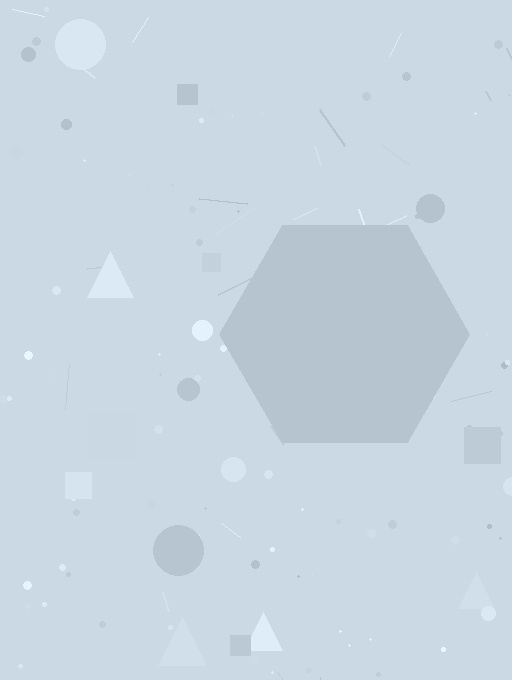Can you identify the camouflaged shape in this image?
The camouflaged shape is a hexagon.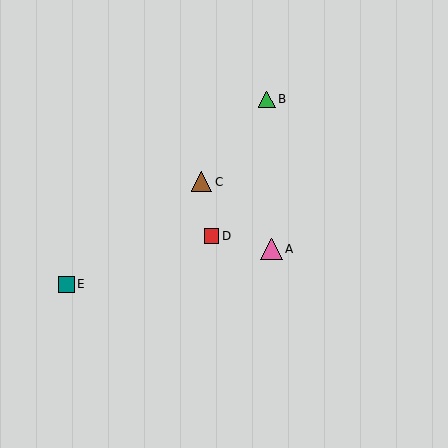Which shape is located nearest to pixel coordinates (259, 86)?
The green triangle (labeled B) at (267, 99) is nearest to that location.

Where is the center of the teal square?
The center of the teal square is at (67, 284).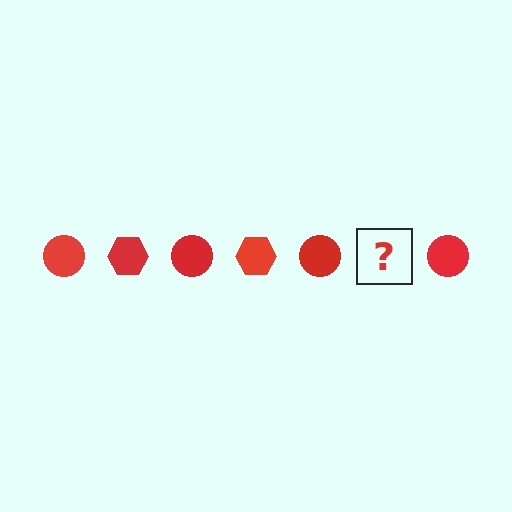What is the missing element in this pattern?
The missing element is a red hexagon.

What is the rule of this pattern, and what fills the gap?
The rule is that the pattern cycles through circle, hexagon shapes in red. The gap should be filled with a red hexagon.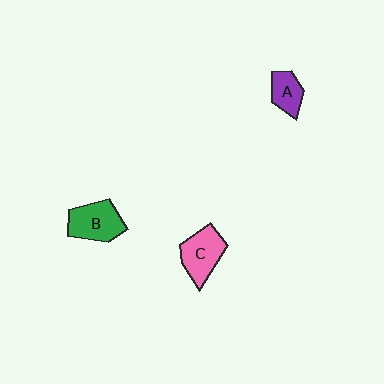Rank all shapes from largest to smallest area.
From largest to smallest: B (green), C (pink), A (purple).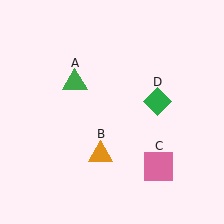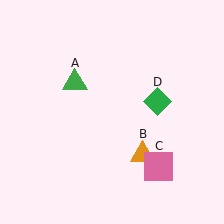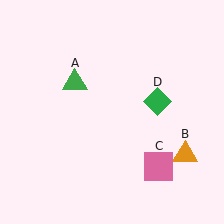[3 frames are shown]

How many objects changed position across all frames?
1 object changed position: orange triangle (object B).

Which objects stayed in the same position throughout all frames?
Green triangle (object A) and pink square (object C) and green diamond (object D) remained stationary.